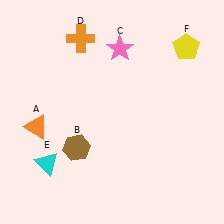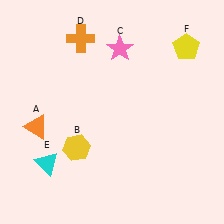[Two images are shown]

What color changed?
The hexagon (B) changed from brown in Image 1 to yellow in Image 2.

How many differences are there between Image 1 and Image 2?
There is 1 difference between the two images.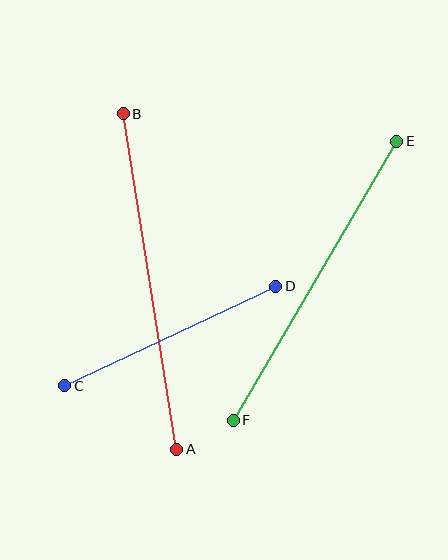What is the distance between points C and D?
The distance is approximately 233 pixels.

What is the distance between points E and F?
The distance is approximately 323 pixels.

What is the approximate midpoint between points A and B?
The midpoint is at approximately (150, 282) pixels.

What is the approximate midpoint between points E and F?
The midpoint is at approximately (315, 281) pixels.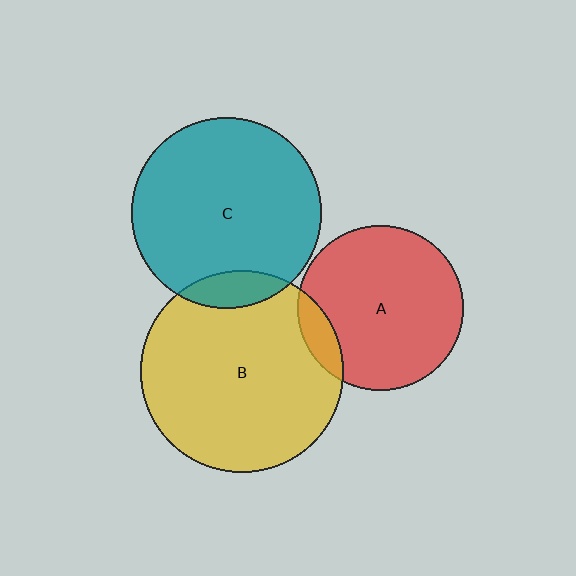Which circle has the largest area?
Circle B (yellow).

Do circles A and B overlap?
Yes.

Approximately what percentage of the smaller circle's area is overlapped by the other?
Approximately 10%.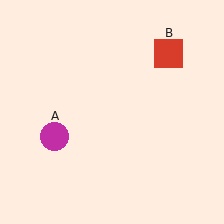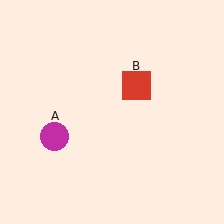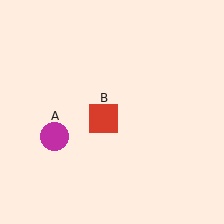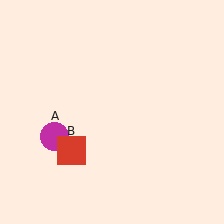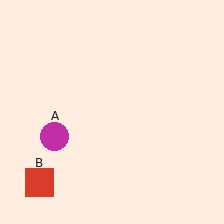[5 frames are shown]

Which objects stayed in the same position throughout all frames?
Magenta circle (object A) remained stationary.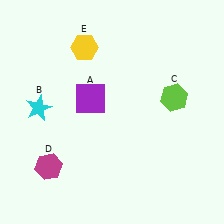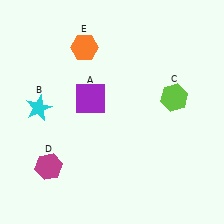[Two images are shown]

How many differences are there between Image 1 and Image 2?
There is 1 difference between the two images.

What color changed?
The hexagon (E) changed from yellow in Image 1 to orange in Image 2.